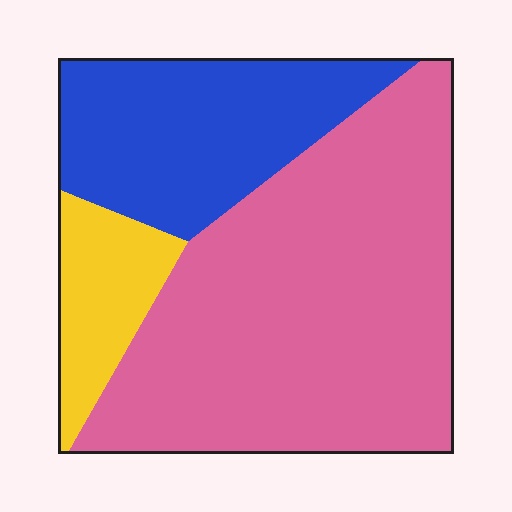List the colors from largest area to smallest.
From largest to smallest: pink, blue, yellow.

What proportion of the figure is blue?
Blue takes up about one quarter (1/4) of the figure.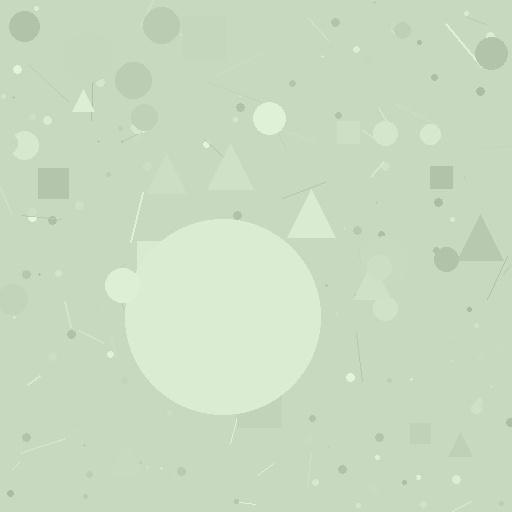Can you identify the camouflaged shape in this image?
The camouflaged shape is a circle.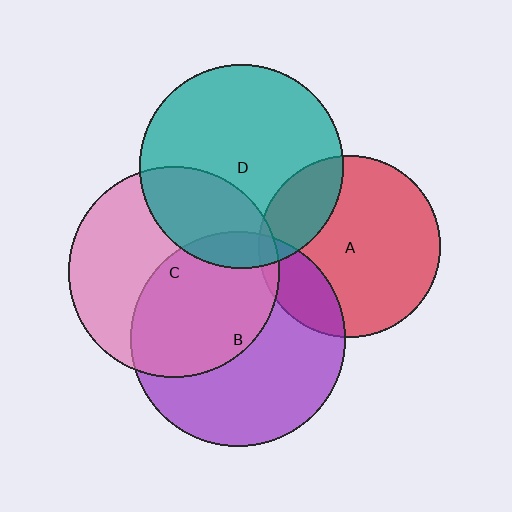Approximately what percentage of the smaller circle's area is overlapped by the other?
Approximately 45%.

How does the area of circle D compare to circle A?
Approximately 1.3 times.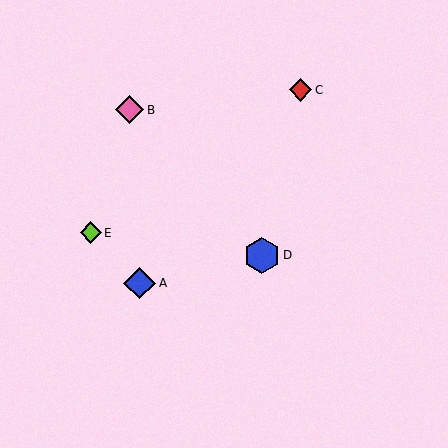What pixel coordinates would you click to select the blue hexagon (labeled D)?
Click at (262, 255) to select the blue hexagon D.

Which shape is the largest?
The blue hexagon (labeled D) is the largest.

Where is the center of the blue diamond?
The center of the blue diamond is at (140, 283).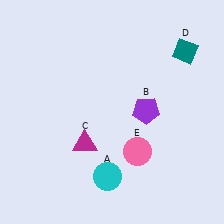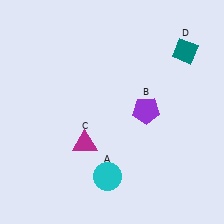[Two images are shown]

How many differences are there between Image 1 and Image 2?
There is 1 difference between the two images.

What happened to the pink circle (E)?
The pink circle (E) was removed in Image 2. It was in the bottom-right area of Image 1.